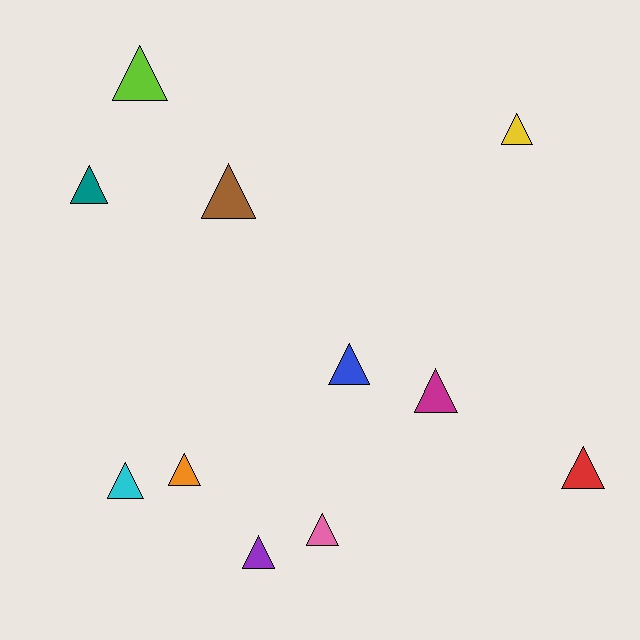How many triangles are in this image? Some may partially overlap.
There are 11 triangles.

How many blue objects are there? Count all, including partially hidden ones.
There is 1 blue object.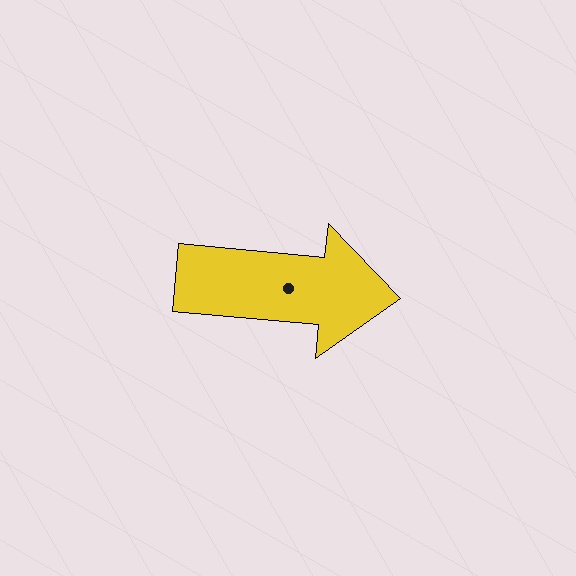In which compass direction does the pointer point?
East.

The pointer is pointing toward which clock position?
Roughly 3 o'clock.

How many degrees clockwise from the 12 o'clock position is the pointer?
Approximately 95 degrees.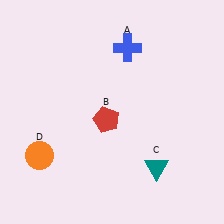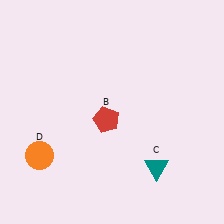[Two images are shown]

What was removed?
The blue cross (A) was removed in Image 2.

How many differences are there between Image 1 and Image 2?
There is 1 difference between the two images.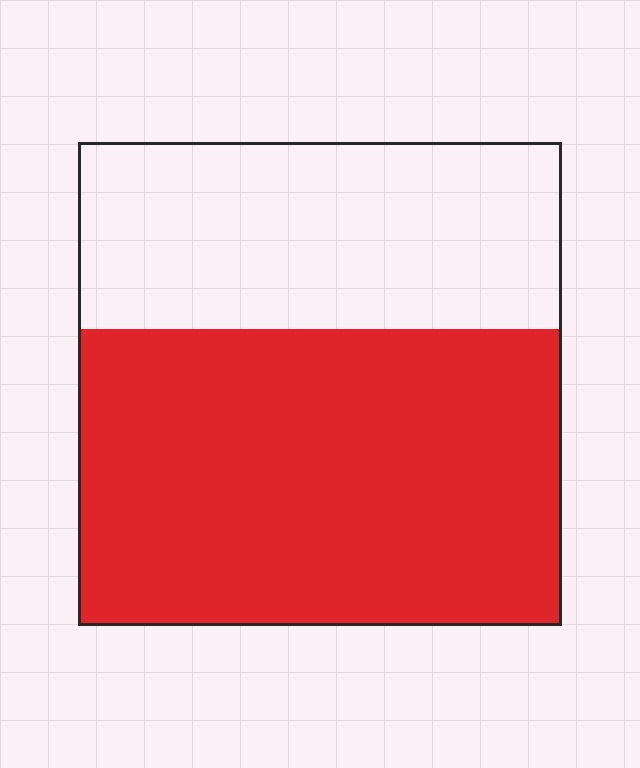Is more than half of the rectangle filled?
Yes.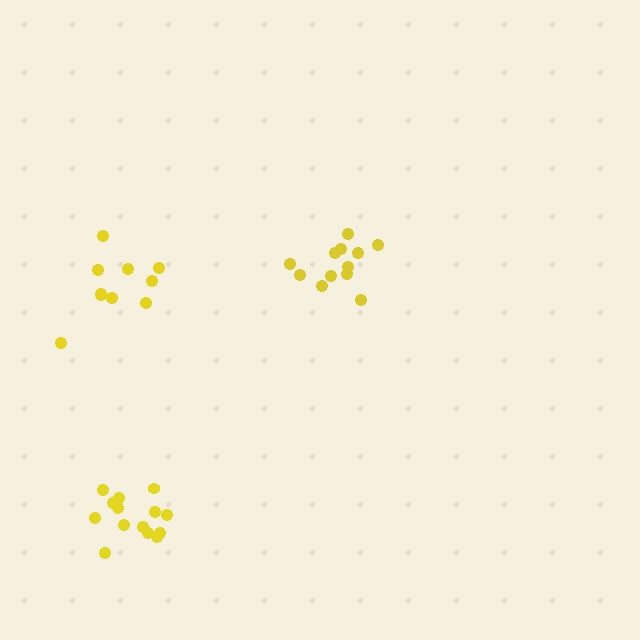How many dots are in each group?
Group 1: 12 dots, Group 2: 10 dots, Group 3: 14 dots (36 total).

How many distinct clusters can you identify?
There are 3 distinct clusters.